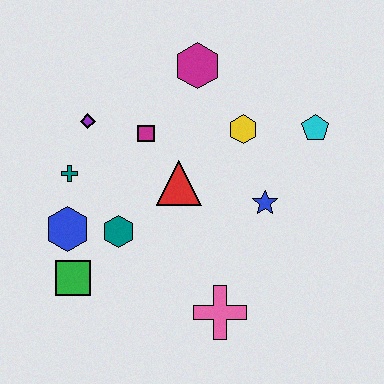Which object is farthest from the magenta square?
The pink cross is farthest from the magenta square.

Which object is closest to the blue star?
The yellow hexagon is closest to the blue star.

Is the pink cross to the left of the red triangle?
No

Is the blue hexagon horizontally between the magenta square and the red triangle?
No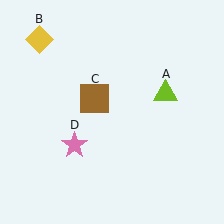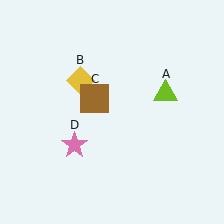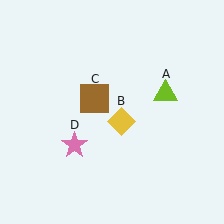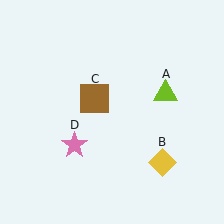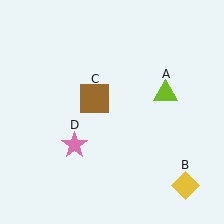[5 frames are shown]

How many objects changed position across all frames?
1 object changed position: yellow diamond (object B).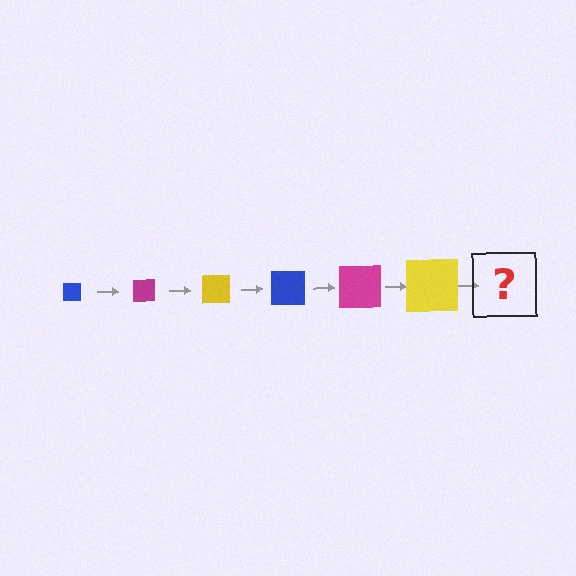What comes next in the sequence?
The next element should be a blue square, larger than the previous one.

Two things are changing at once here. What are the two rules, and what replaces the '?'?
The two rules are that the square grows larger each step and the color cycles through blue, magenta, and yellow. The '?' should be a blue square, larger than the previous one.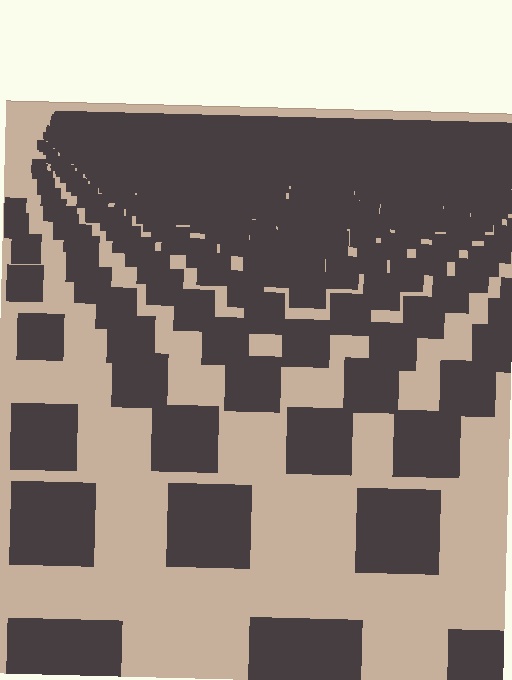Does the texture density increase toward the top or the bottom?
Density increases toward the top.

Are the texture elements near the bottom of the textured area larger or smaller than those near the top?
Larger. Near the bottom, elements are closer to the viewer and appear at a bigger on-screen size.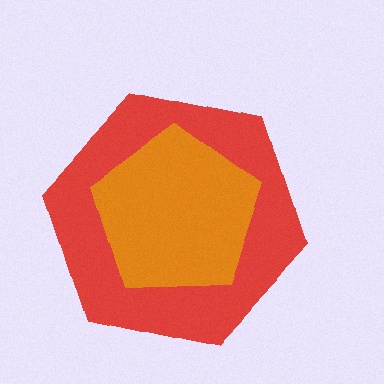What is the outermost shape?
The red hexagon.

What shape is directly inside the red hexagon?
The orange pentagon.